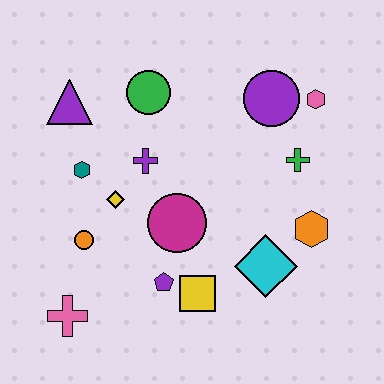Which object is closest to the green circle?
The purple cross is closest to the green circle.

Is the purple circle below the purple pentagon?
No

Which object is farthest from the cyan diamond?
The purple triangle is farthest from the cyan diamond.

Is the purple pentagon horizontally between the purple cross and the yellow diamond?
No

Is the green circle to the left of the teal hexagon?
No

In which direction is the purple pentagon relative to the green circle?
The purple pentagon is below the green circle.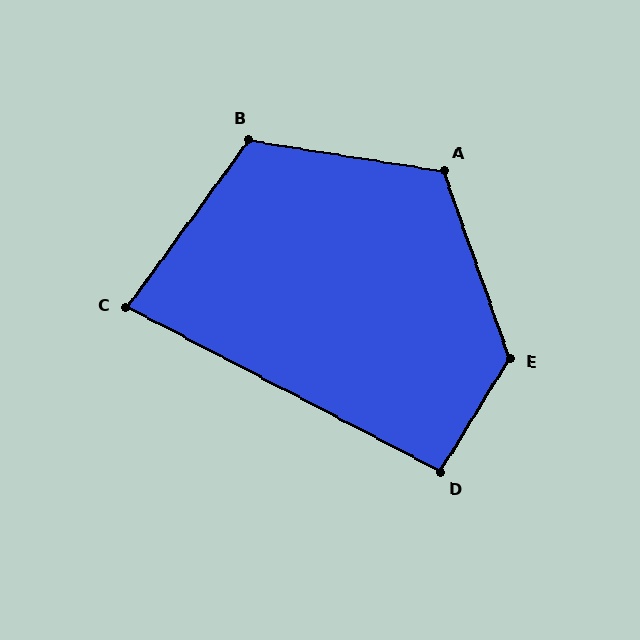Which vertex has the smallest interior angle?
C, at approximately 82 degrees.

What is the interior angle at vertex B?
Approximately 117 degrees (obtuse).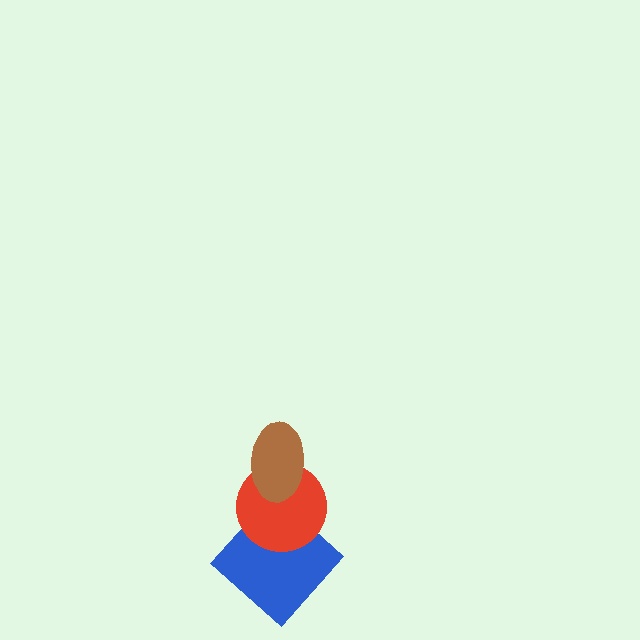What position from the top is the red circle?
The red circle is 2nd from the top.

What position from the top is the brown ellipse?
The brown ellipse is 1st from the top.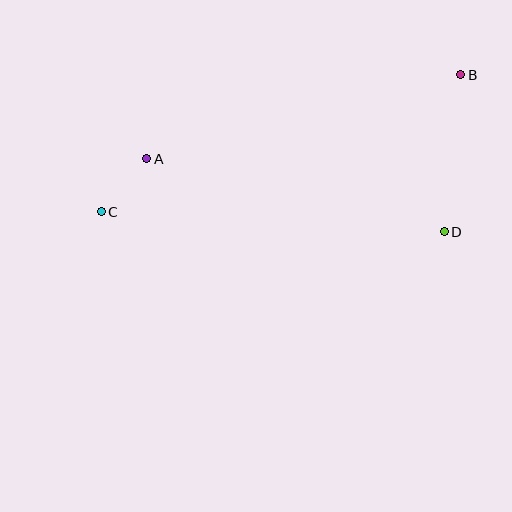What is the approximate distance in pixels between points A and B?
The distance between A and B is approximately 325 pixels.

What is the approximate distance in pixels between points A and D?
The distance between A and D is approximately 306 pixels.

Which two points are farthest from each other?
Points B and C are farthest from each other.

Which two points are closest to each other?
Points A and C are closest to each other.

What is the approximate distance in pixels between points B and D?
The distance between B and D is approximately 158 pixels.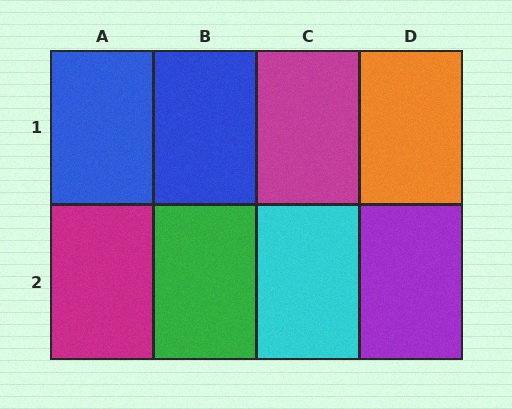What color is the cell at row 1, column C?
Magenta.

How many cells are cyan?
1 cell is cyan.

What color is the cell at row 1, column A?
Blue.